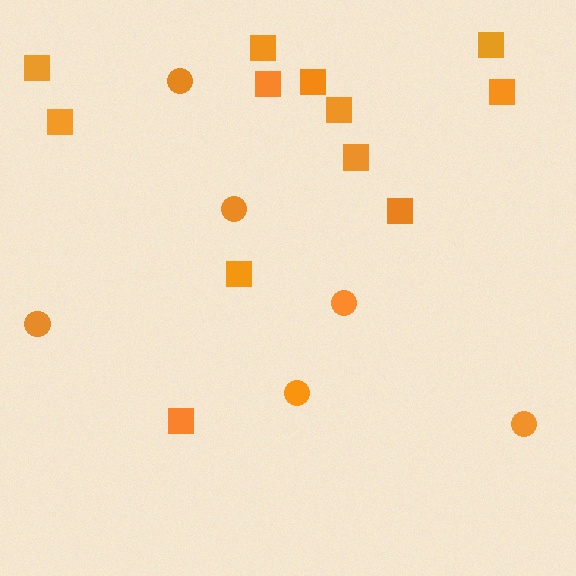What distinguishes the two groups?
There are 2 groups: one group of circles (6) and one group of squares (12).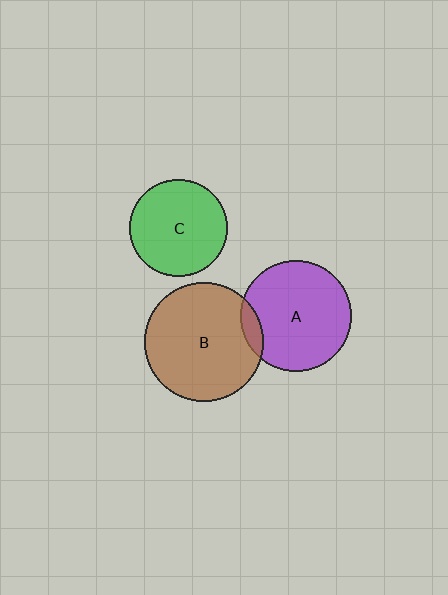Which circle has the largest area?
Circle B (brown).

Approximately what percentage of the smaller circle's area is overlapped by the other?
Approximately 10%.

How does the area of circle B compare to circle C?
Approximately 1.5 times.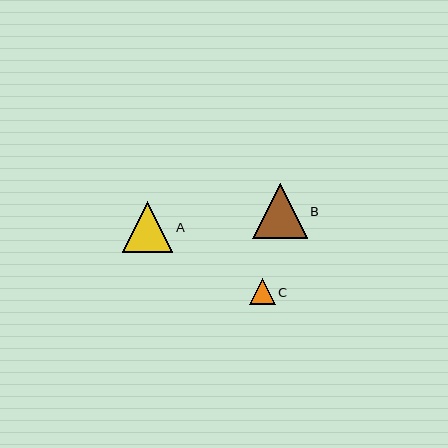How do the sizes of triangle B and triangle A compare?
Triangle B and triangle A are approximately the same size.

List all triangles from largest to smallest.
From largest to smallest: B, A, C.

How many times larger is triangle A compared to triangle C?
Triangle A is approximately 1.9 times the size of triangle C.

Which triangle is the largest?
Triangle B is the largest with a size of approximately 54 pixels.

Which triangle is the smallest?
Triangle C is the smallest with a size of approximately 26 pixels.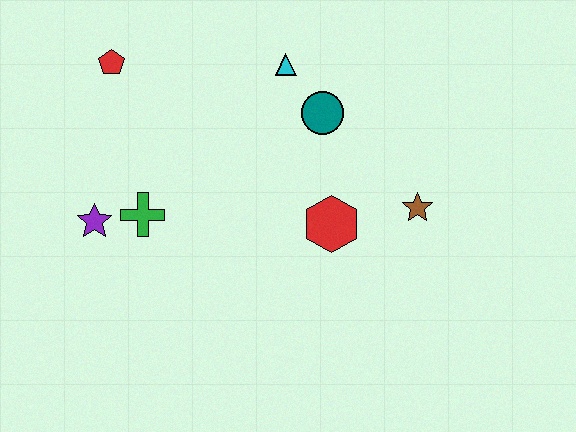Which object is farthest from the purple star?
The brown star is farthest from the purple star.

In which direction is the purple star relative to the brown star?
The purple star is to the left of the brown star.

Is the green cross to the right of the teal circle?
No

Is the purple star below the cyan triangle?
Yes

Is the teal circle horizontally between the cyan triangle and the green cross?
No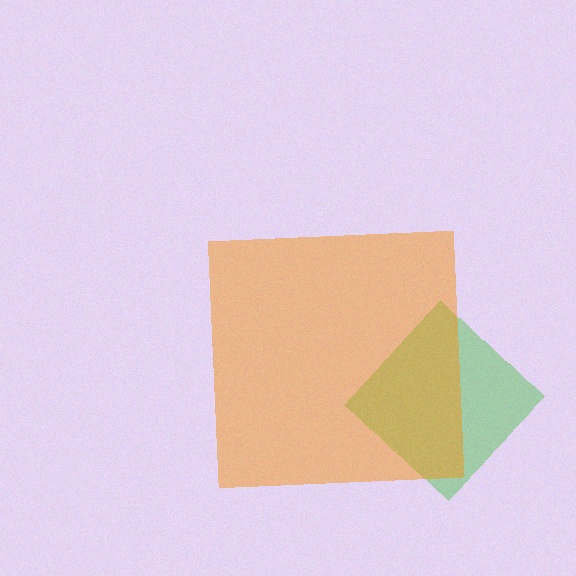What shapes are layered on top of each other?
The layered shapes are: a green diamond, an orange square.